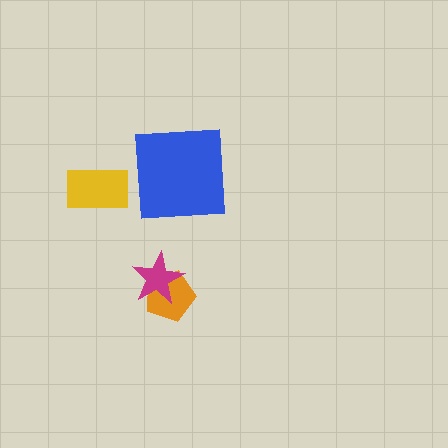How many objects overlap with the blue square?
0 objects overlap with the blue square.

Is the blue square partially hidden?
No, no other shape covers it.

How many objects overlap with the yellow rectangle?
0 objects overlap with the yellow rectangle.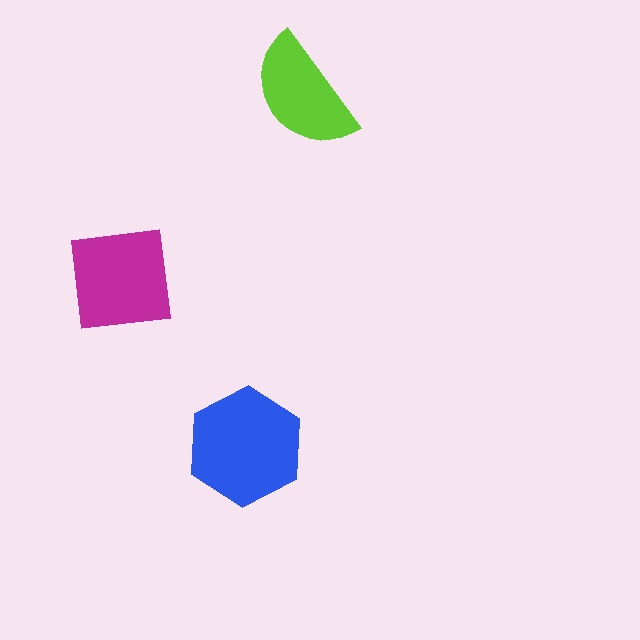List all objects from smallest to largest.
The lime semicircle, the magenta square, the blue hexagon.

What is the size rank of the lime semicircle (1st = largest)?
3rd.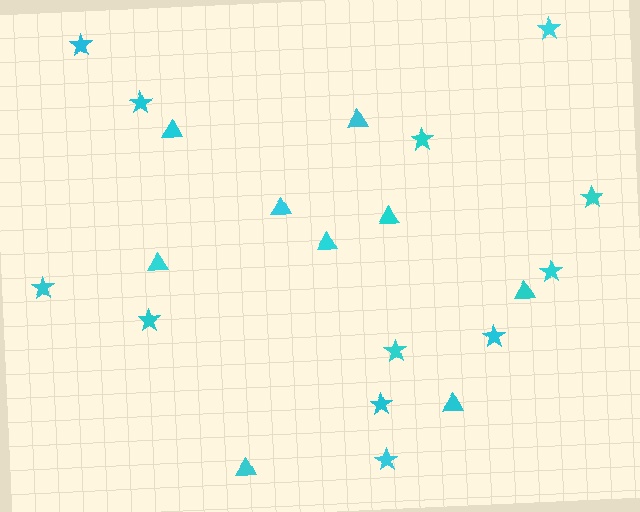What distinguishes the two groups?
There are 2 groups: one group of triangles (9) and one group of stars (12).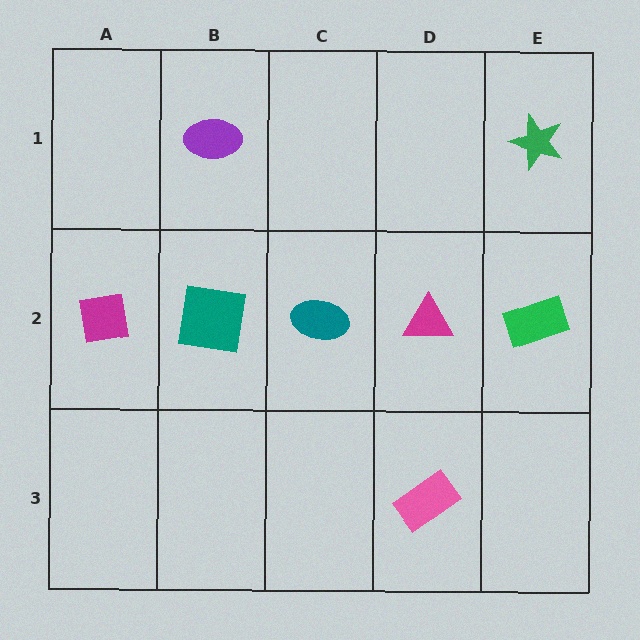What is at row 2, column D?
A magenta triangle.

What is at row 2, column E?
A green rectangle.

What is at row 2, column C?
A teal ellipse.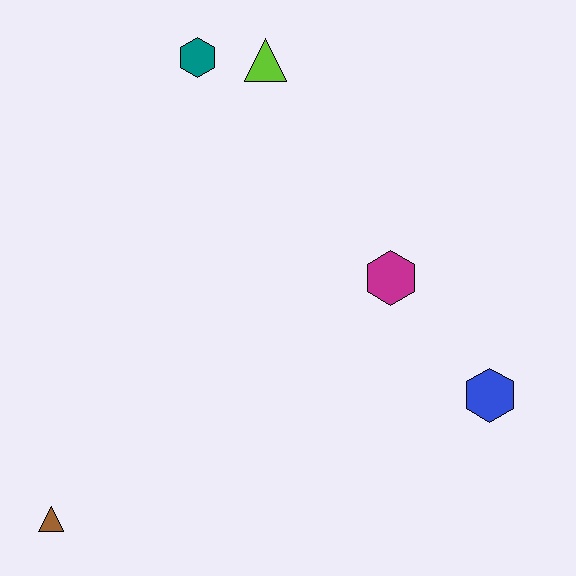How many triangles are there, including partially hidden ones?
There are 2 triangles.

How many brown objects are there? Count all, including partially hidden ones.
There is 1 brown object.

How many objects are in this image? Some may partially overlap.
There are 5 objects.